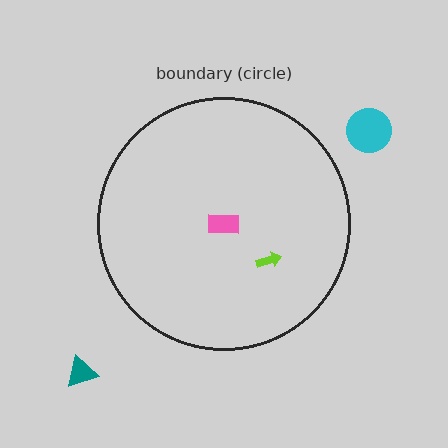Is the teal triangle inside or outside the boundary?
Outside.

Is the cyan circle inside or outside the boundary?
Outside.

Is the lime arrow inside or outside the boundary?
Inside.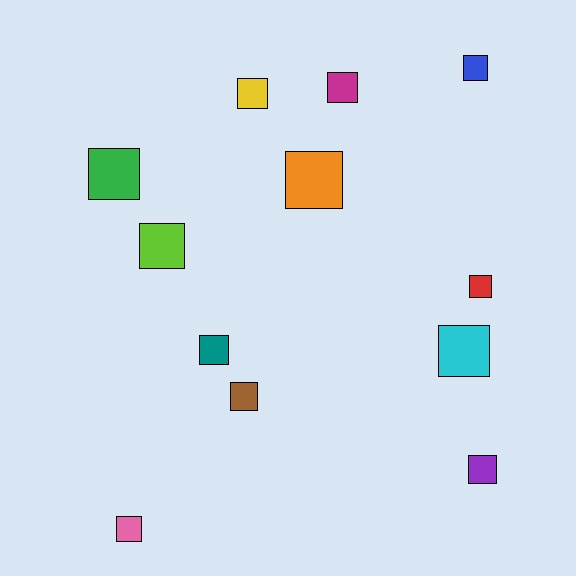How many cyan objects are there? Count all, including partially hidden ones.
There is 1 cyan object.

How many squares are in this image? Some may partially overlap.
There are 12 squares.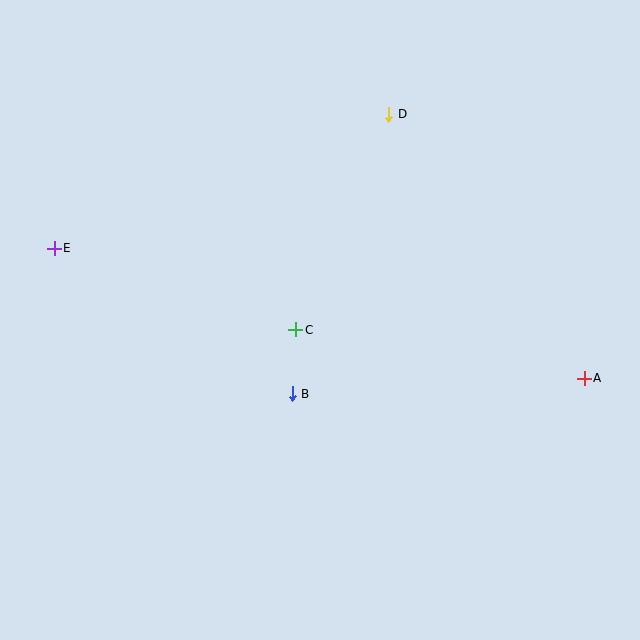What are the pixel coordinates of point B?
Point B is at (292, 394).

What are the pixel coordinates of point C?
Point C is at (296, 330).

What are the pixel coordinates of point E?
Point E is at (54, 248).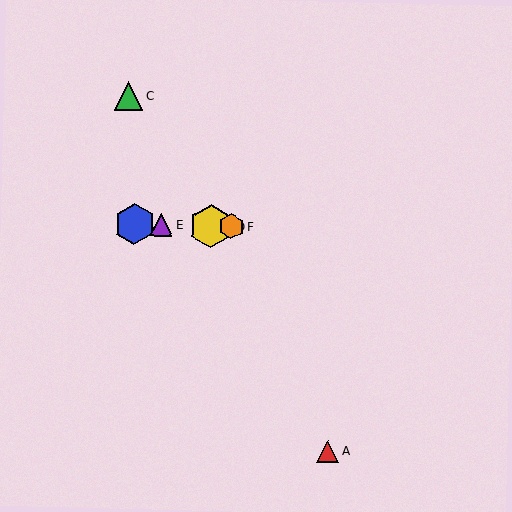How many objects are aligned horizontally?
4 objects (B, D, E, F) are aligned horizontally.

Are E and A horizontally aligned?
No, E is at y≈225 and A is at y≈451.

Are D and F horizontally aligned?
Yes, both are at y≈226.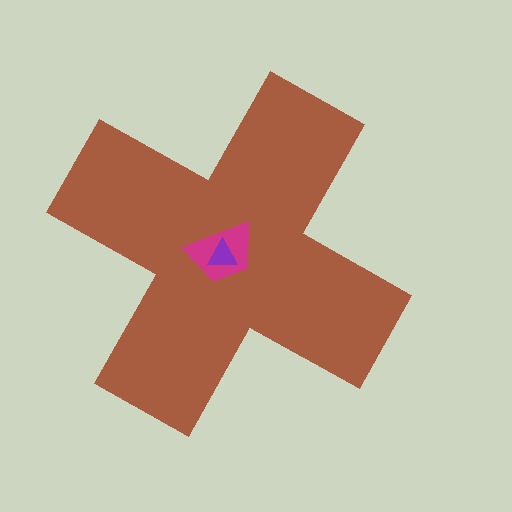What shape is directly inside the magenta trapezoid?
The purple triangle.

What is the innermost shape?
The purple triangle.